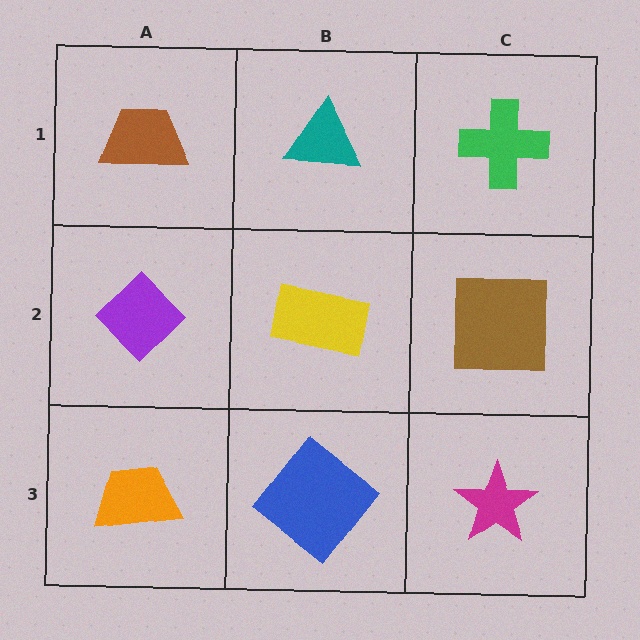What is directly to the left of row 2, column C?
A yellow rectangle.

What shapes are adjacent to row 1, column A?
A purple diamond (row 2, column A), a teal triangle (row 1, column B).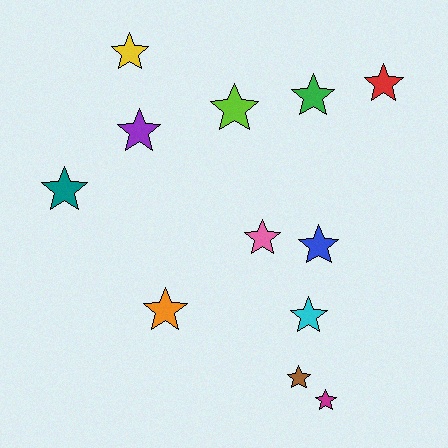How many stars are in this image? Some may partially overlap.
There are 12 stars.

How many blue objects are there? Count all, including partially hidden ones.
There is 1 blue object.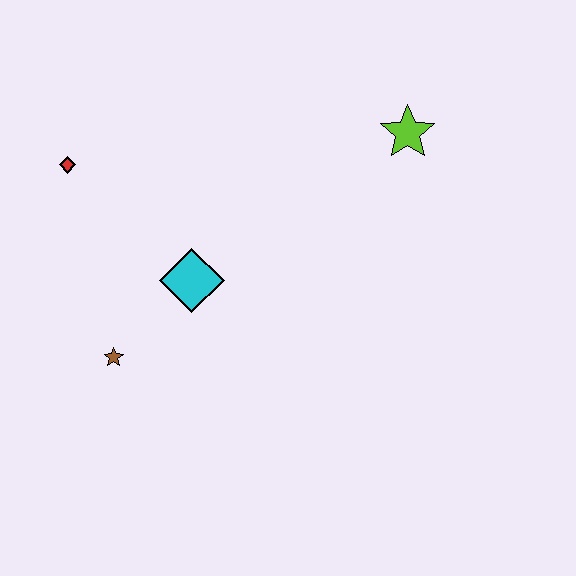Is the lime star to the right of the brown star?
Yes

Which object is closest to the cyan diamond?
The brown star is closest to the cyan diamond.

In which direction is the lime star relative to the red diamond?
The lime star is to the right of the red diamond.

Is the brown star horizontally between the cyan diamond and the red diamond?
Yes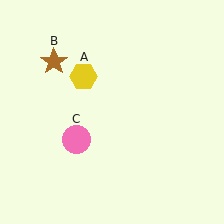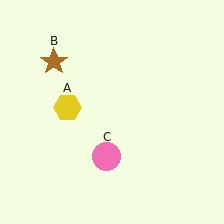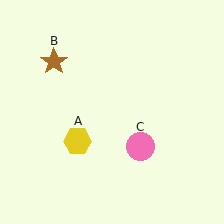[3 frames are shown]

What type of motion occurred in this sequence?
The yellow hexagon (object A), pink circle (object C) rotated counterclockwise around the center of the scene.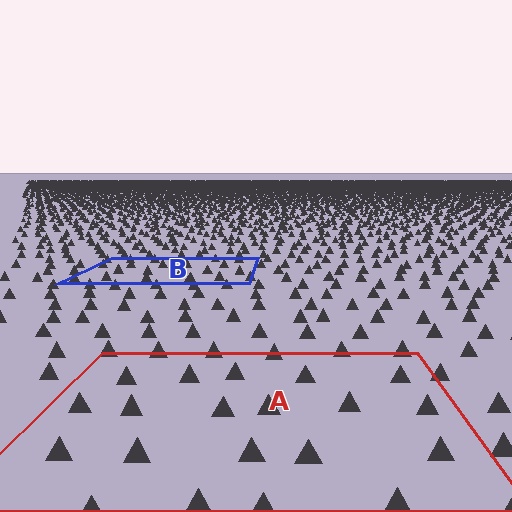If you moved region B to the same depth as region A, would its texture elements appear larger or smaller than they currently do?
They would appear larger. At a closer depth, the same texture elements are projected at a bigger on-screen size.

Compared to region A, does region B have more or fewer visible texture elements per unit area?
Region B has more texture elements per unit area — they are packed more densely because it is farther away.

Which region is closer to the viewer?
Region A is closer. The texture elements there are larger and more spread out.